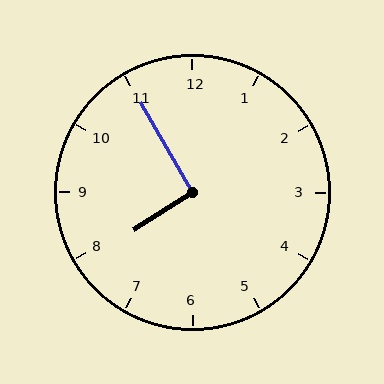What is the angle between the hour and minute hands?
Approximately 92 degrees.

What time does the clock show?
7:55.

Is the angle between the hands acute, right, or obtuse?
It is right.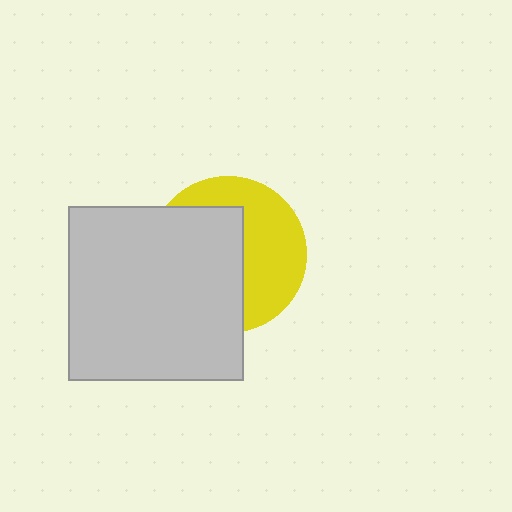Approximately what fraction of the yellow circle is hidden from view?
Roughly 54% of the yellow circle is hidden behind the light gray square.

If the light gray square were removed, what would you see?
You would see the complete yellow circle.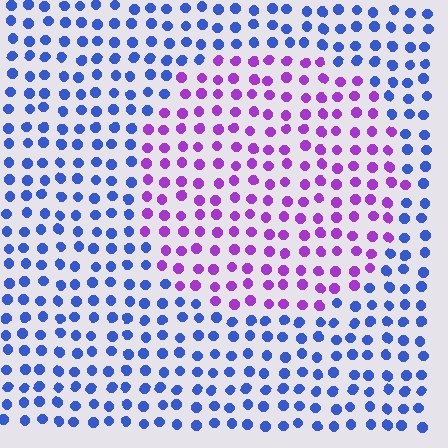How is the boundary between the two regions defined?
The boundary is defined purely by a slight shift in hue (about 59 degrees). Spacing, size, and orientation are identical on both sides.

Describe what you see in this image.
The image is filled with small blue elements in a uniform arrangement. A circle-shaped region is visible where the elements are tinted to a slightly different hue, forming a subtle color boundary.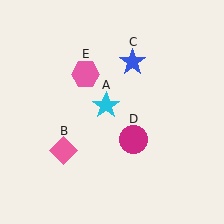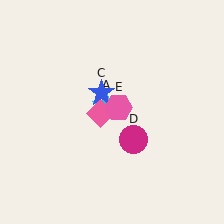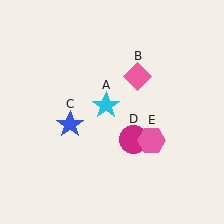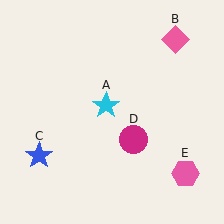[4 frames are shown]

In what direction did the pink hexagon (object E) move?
The pink hexagon (object E) moved down and to the right.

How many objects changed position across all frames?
3 objects changed position: pink diamond (object B), blue star (object C), pink hexagon (object E).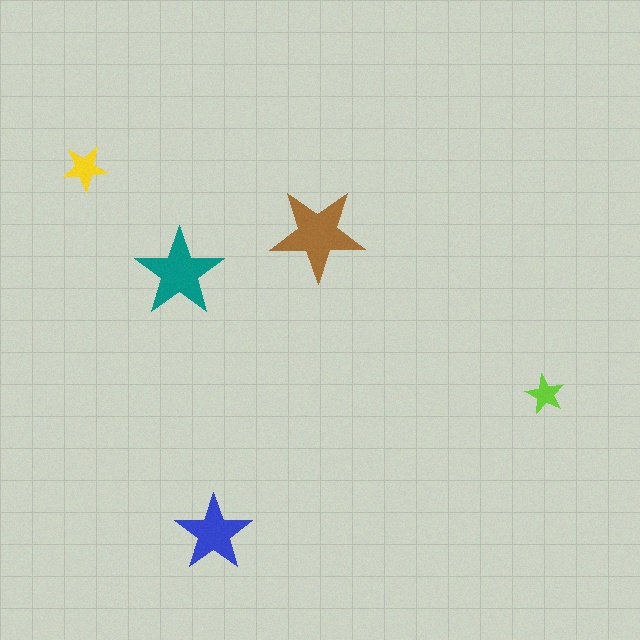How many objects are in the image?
There are 5 objects in the image.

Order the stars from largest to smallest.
the brown one, the teal one, the blue one, the yellow one, the lime one.